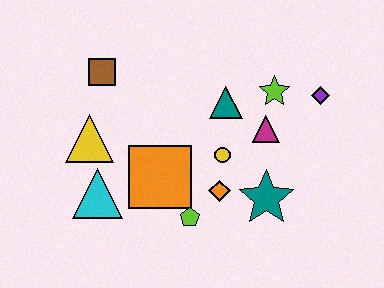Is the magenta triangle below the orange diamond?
No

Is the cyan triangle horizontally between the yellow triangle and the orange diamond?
Yes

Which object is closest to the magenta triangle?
The lime star is closest to the magenta triangle.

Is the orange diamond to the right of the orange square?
Yes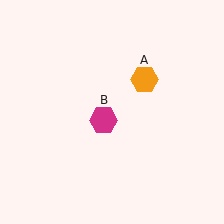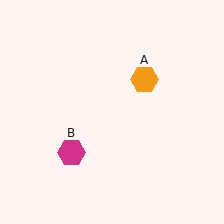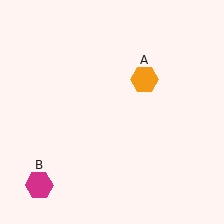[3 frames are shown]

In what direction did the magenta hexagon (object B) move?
The magenta hexagon (object B) moved down and to the left.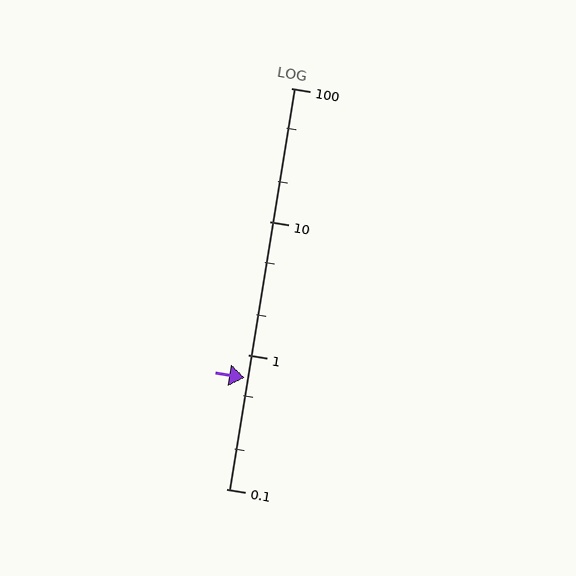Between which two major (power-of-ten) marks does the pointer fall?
The pointer is between 0.1 and 1.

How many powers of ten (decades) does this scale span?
The scale spans 3 decades, from 0.1 to 100.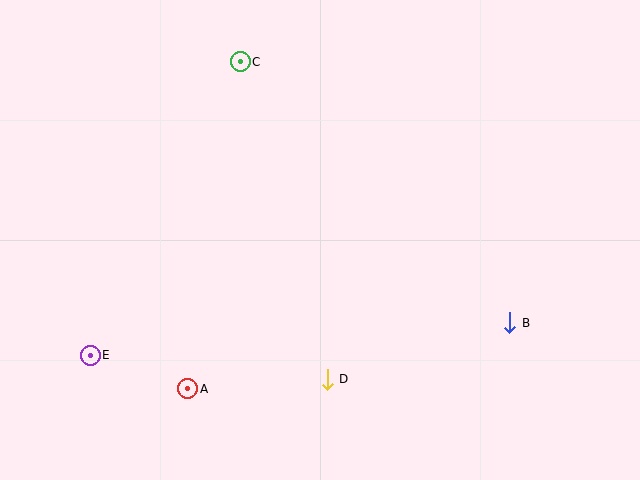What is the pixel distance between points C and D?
The distance between C and D is 329 pixels.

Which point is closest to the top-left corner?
Point C is closest to the top-left corner.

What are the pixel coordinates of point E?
Point E is at (90, 355).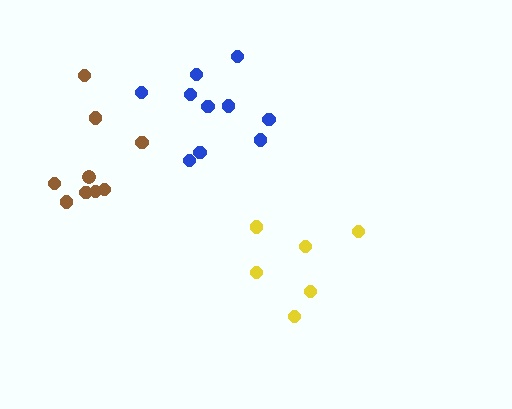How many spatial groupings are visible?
There are 3 spatial groupings.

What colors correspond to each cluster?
The clusters are colored: blue, yellow, brown.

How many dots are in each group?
Group 1: 10 dots, Group 2: 6 dots, Group 3: 9 dots (25 total).